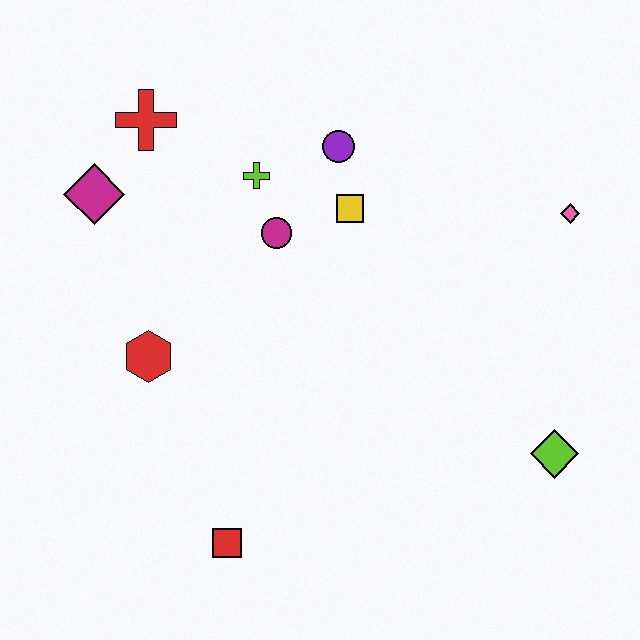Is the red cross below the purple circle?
No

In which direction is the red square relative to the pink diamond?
The red square is to the left of the pink diamond.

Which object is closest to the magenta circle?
The lime cross is closest to the magenta circle.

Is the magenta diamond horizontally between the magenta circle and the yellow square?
No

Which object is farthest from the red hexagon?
The pink diamond is farthest from the red hexagon.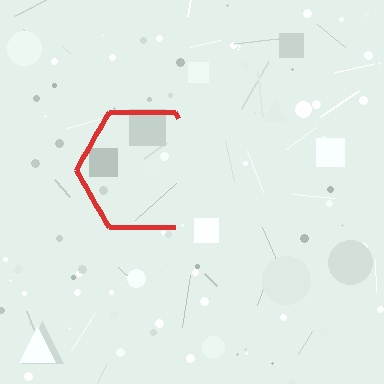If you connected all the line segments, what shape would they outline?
They would outline a hexagon.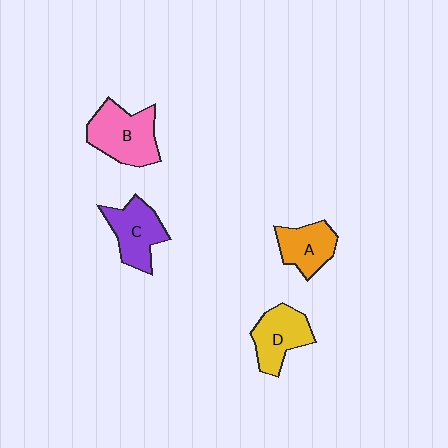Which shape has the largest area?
Shape B (pink).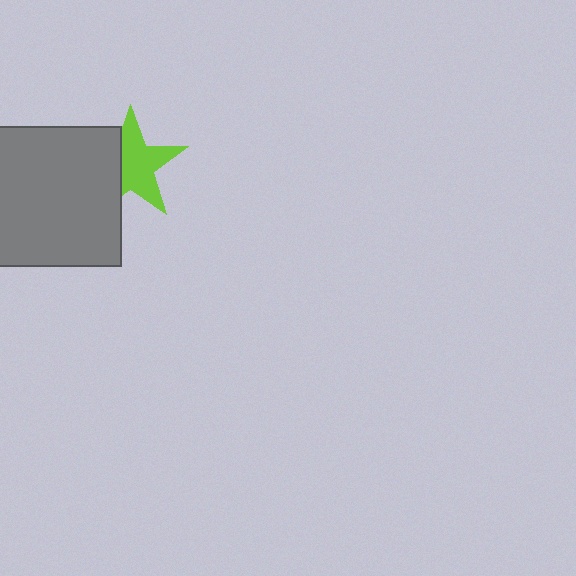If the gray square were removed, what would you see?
You would see the complete lime star.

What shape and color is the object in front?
The object in front is a gray square.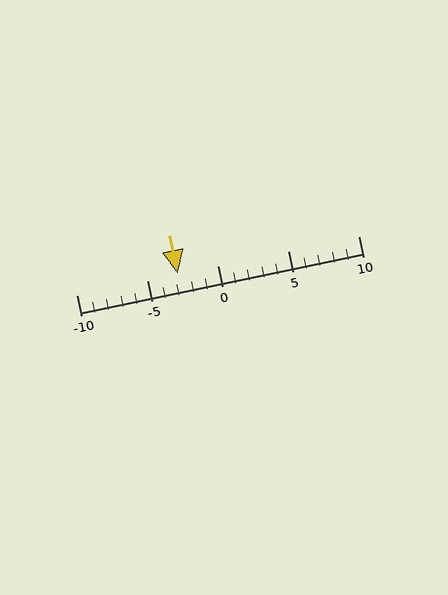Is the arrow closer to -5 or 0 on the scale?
The arrow is closer to -5.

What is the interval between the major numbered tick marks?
The major tick marks are spaced 5 units apart.